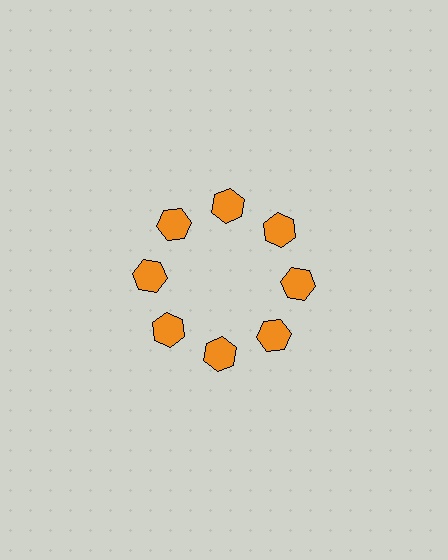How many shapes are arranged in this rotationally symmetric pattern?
There are 8 shapes, arranged in 8 groups of 1.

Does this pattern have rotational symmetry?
Yes, this pattern has 8-fold rotational symmetry. It looks the same after rotating 45 degrees around the center.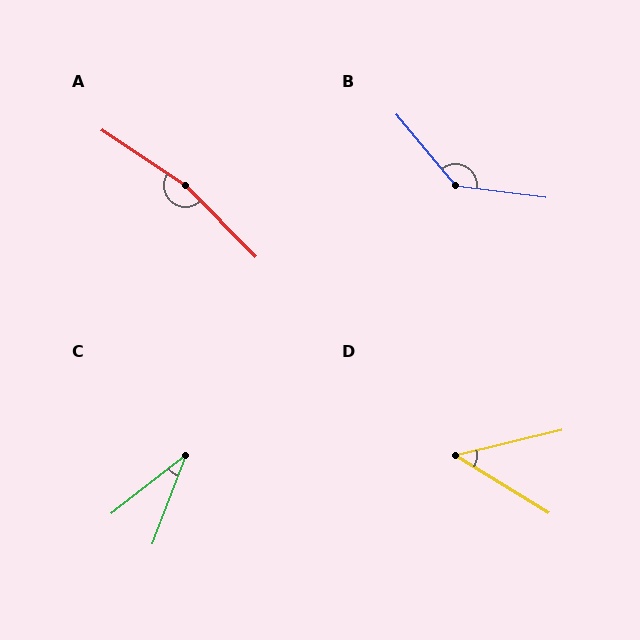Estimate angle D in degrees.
Approximately 45 degrees.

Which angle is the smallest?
C, at approximately 31 degrees.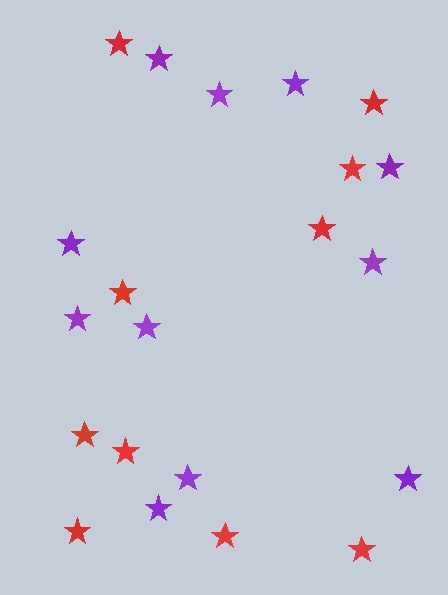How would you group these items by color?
There are 2 groups: one group of red stars (10) and one group of purple stars (11).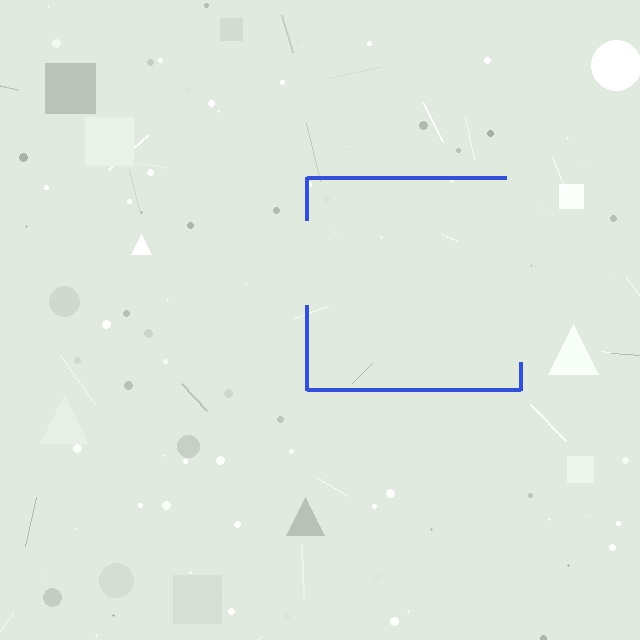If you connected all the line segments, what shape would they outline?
They would outline a square.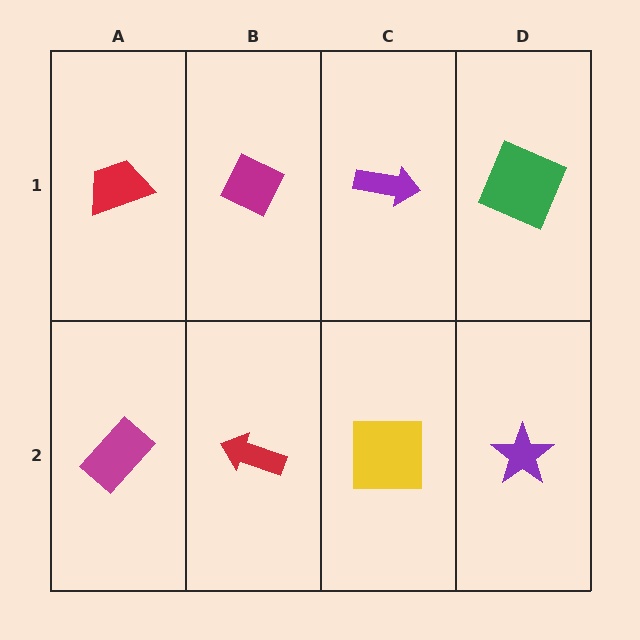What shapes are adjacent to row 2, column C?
A purple arrow (row 1, column C), a red arrow (row 2, column B), a purple star (row 2, column D).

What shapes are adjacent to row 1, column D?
A purple star (row 2, column D), a purple arrow (row 1, column C).